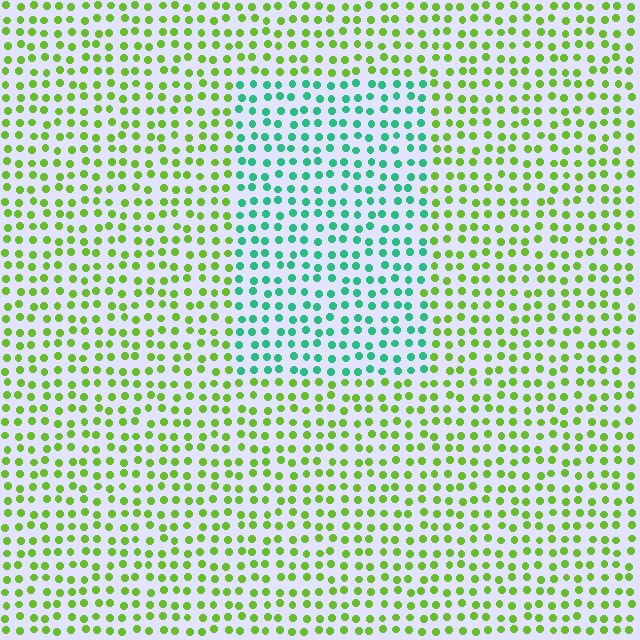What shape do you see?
I see a rectangle.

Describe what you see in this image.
The image is filled with small lime elements in a uniform arrangement. A rectangle-shaped region is visible where the elements are tinted to a slightly different hue, forming a subtle color boundary.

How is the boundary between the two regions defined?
The boundary is defined purely by a slight shift in hue (about 62 degrees). Spacing, size, and orientation are identical on both sides.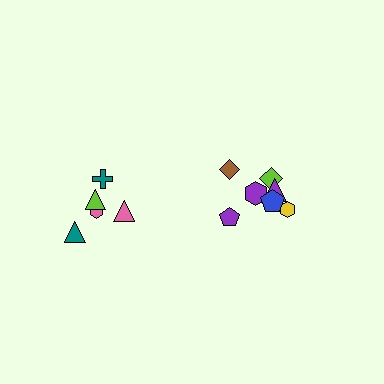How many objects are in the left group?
There are 5 objects.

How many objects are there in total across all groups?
There are 12 objects.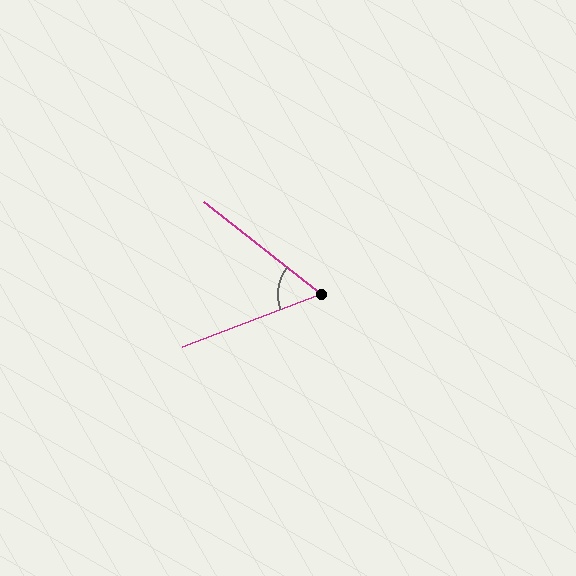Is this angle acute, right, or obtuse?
It is acute.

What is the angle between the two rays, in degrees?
Approximately 59 degrees.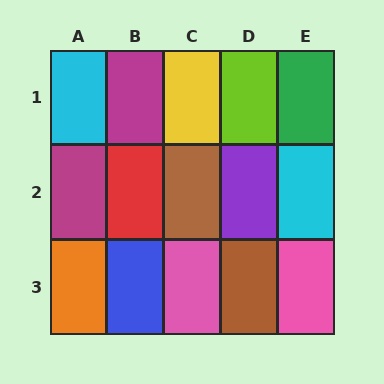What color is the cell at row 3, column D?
Brown.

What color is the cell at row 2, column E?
Cyan.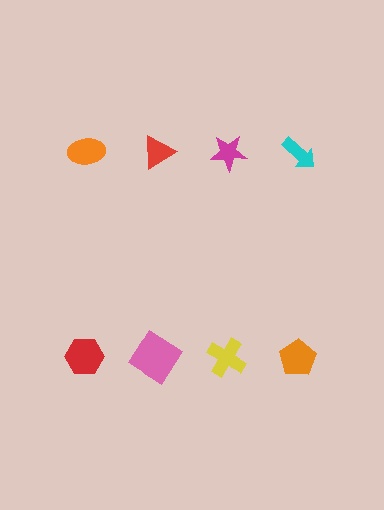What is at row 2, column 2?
A pink diamond.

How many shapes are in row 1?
4 shapes.